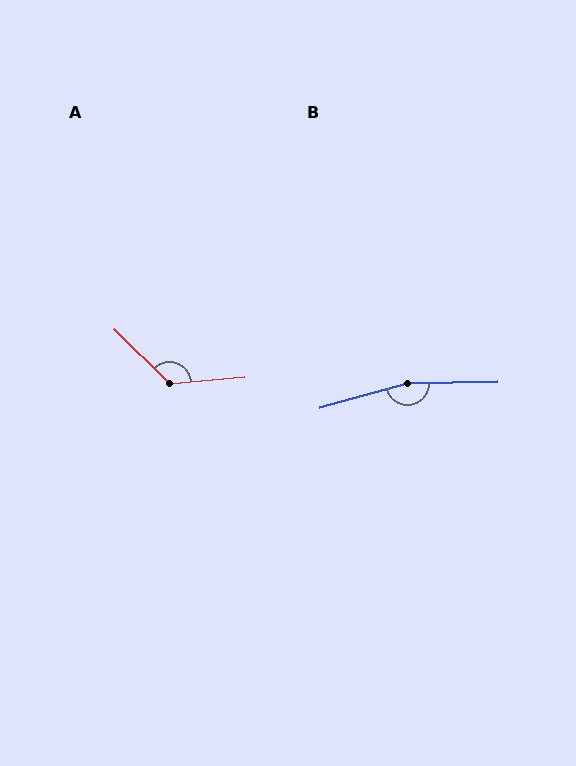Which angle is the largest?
B, at approximately 165 degrees.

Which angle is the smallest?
A, at approximately 131 degrees.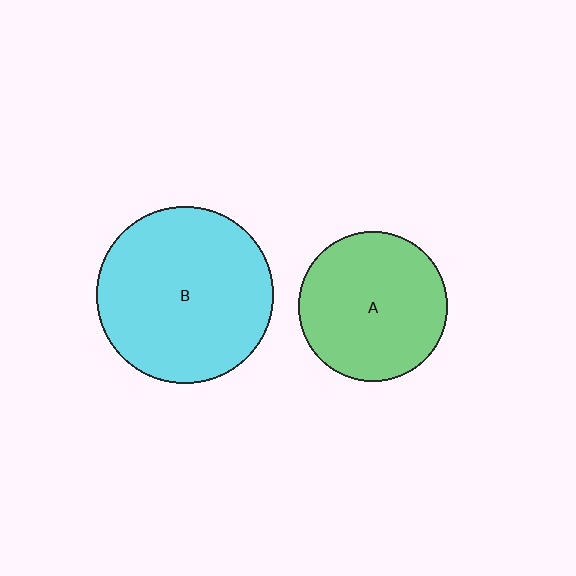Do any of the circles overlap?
No, none of the circles overlap.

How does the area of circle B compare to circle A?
Approximately 1.4 times.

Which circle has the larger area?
Circle B (cyan).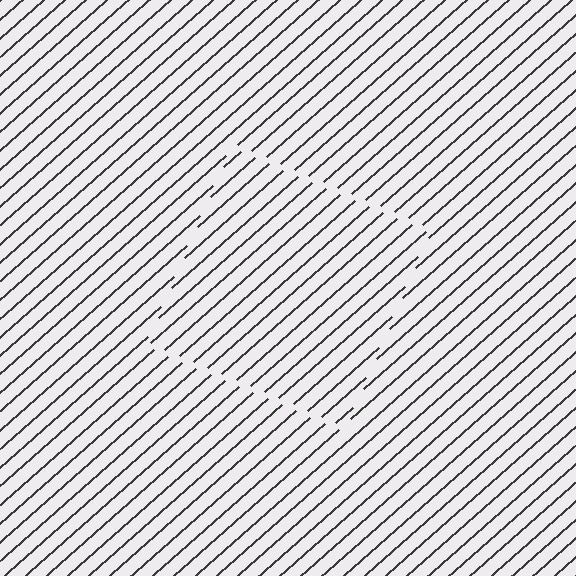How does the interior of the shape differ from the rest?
The interior of the shape contains the same grating, shifted by half a period — the contour is defined by the phase discontinuity where line-ends from the inner and outer gratings abut.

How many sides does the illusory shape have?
4 sides — the line-ends trace a square.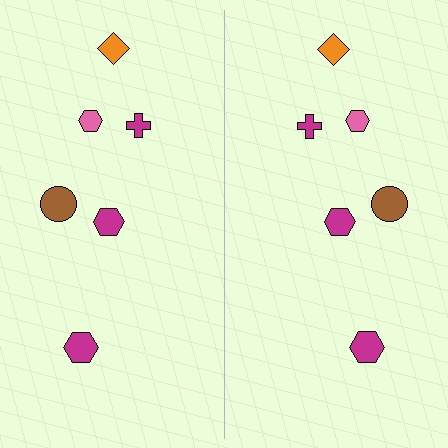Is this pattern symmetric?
Yes, this pattern has bilateral (reflection) symmetry.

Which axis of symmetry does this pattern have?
The pattern has a vertical axis of symmetry running through the center of the image.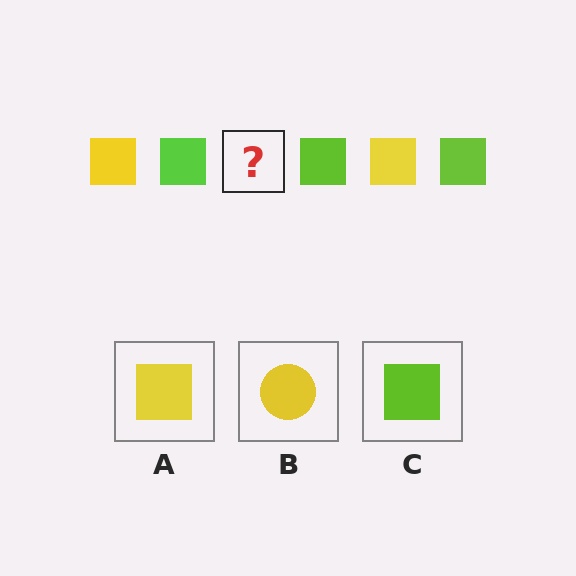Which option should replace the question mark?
Option A.